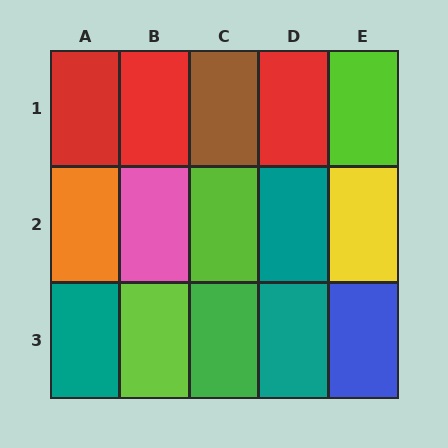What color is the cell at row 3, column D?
Teal.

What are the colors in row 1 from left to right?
Red, red, brown, red, lime.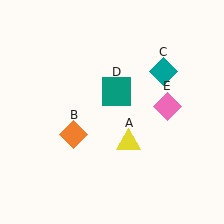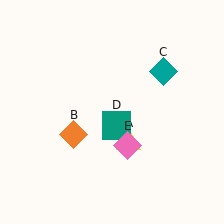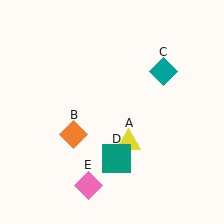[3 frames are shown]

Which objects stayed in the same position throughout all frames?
Yellow triangle (object A) and orange diamond (object B) and teal diamond (object C) remained stationary.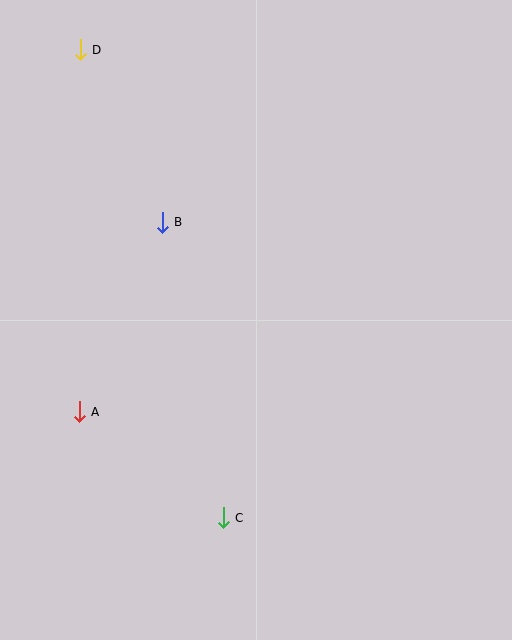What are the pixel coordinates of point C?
Point C is at (223, 518).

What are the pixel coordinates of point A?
Point A is at (79, 412).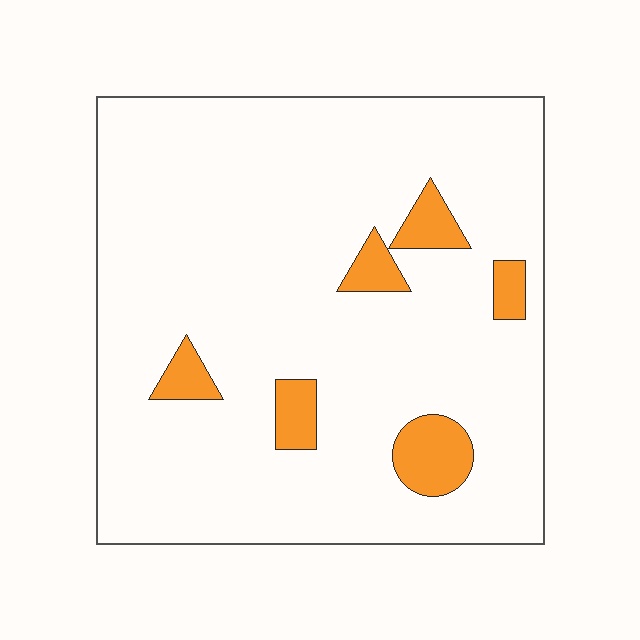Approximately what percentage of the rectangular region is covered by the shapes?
Approximately 10%.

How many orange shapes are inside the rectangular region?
6.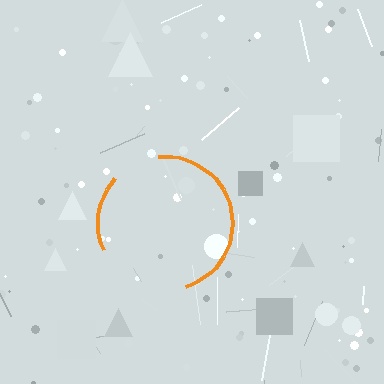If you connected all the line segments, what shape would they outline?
They would outline a circle.